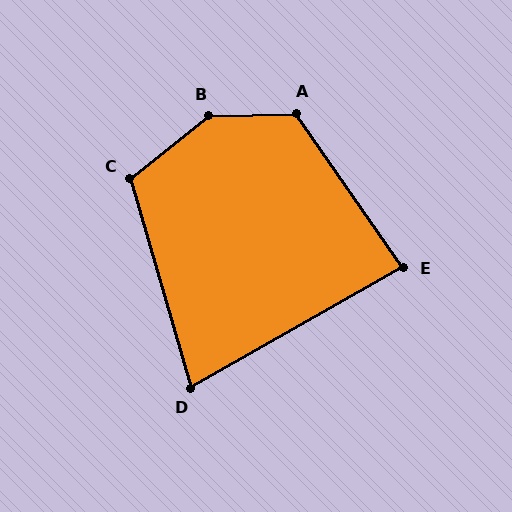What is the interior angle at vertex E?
Approximately 85 degrees (acute).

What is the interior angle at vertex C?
Approximately 113 degrees (obtuse).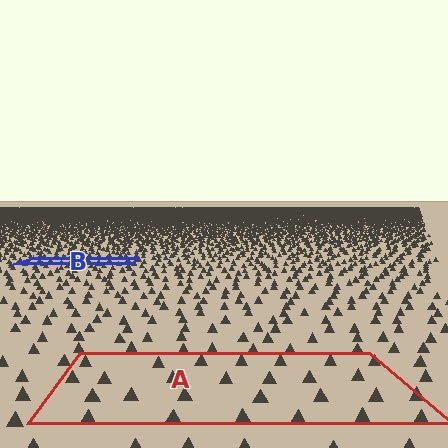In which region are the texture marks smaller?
The texture marks are smaller in region B, because it is farther away.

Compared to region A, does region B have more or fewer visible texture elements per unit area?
Region B has more texture elements per unit area — they are packed more densely because it is farther away.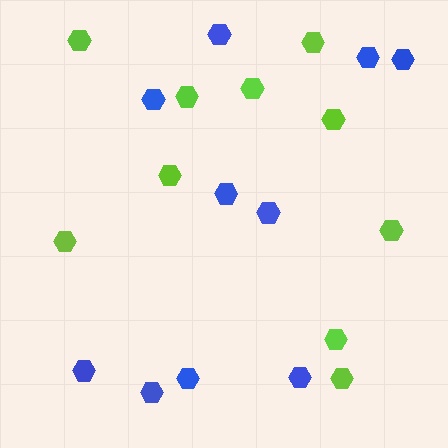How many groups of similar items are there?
There are 2 groups: one group of lime hexagons (10) and one group of blue hexagons (10).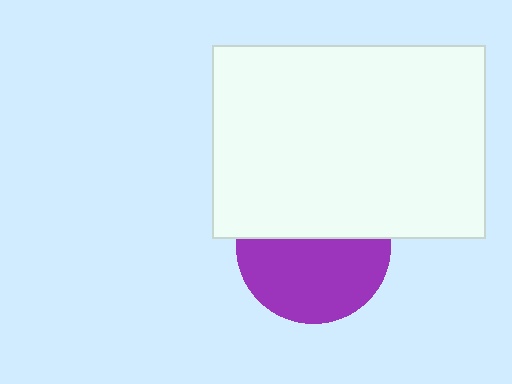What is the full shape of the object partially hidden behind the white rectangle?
The partially hidden object is a purple circle.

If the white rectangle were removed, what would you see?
You would see the complete purple circle.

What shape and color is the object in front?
The object in front is a white rectangle.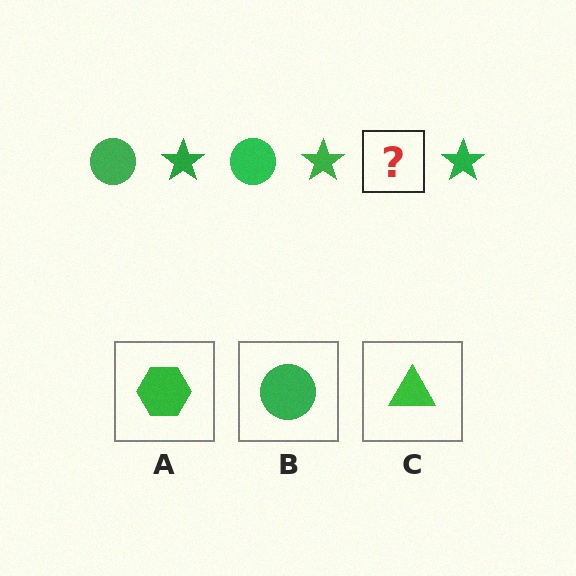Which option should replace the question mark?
Option B.